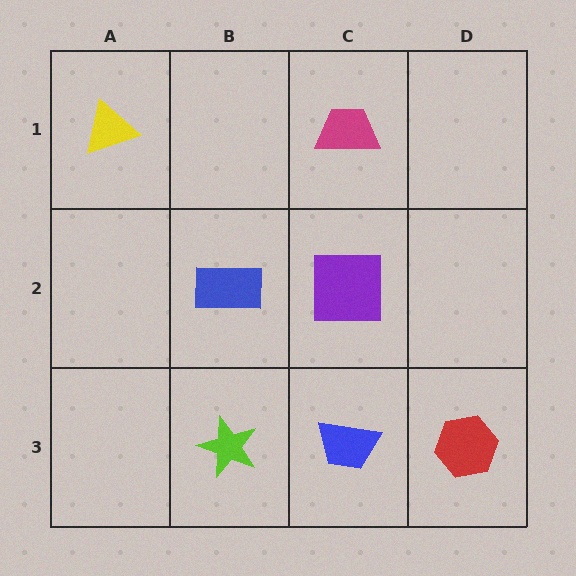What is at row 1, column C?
A magenta trapezoid.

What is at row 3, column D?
A red hexagon.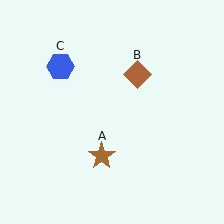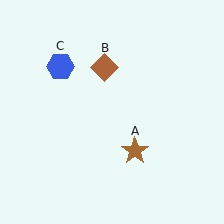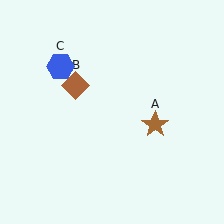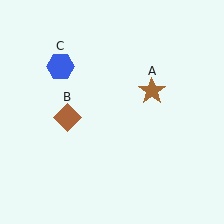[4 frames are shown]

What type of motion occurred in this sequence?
The brown star (object A), brown diamond (object B) rotated counterclockwise around the center of the scene.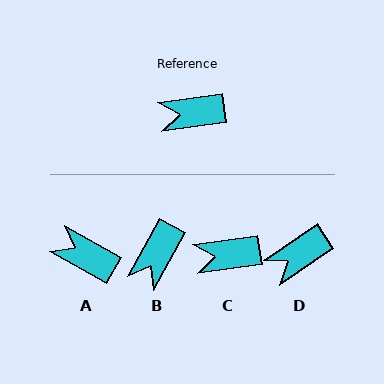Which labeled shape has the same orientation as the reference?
C.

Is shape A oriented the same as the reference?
No, it is off by about 38 degrees.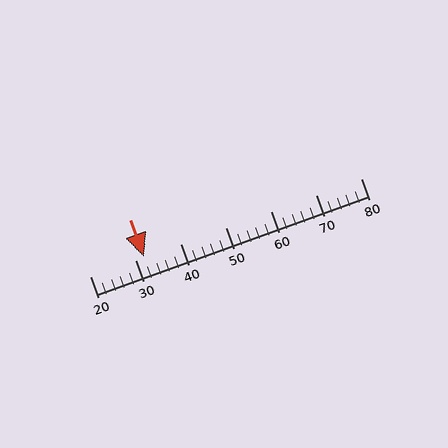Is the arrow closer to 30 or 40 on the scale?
The arrow is closer to 30.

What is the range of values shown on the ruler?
The ruler shows values from 20 to 80.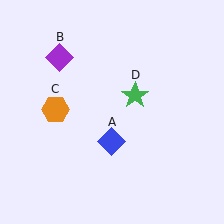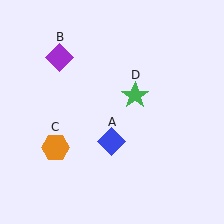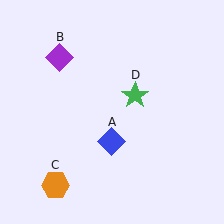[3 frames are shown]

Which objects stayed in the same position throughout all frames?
Blue diamond (object A) and purple diamond (object B) and green star (object D) remained stationary.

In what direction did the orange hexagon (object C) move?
The orange hexagon (object C) moved down.